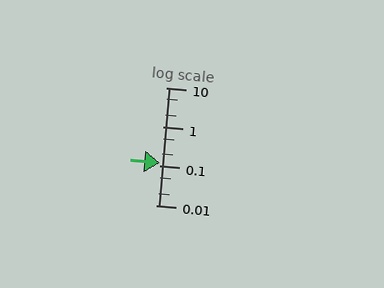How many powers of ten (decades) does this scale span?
The scale spans 3 decades, from 0.01 to 10.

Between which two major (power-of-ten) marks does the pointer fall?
The pointer is between 0.1 and 1.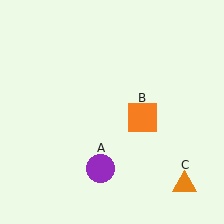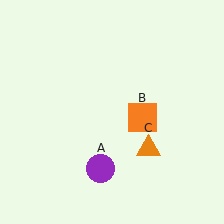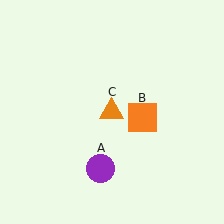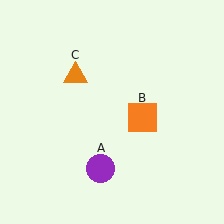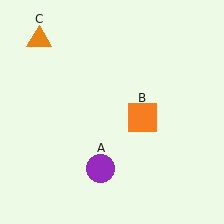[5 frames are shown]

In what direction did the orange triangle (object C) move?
The orange triangle (object C) moved up and to the left.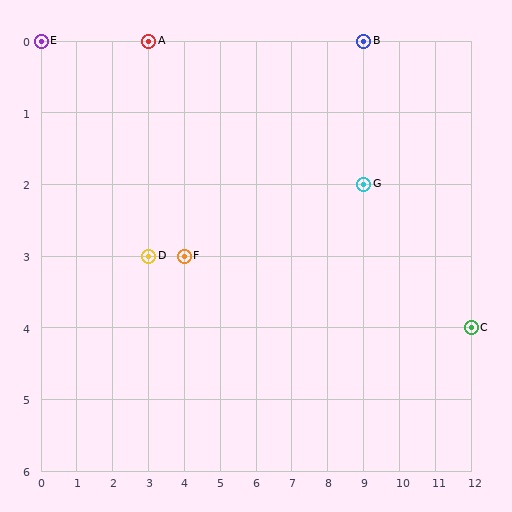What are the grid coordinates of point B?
Point B is at grid coordinates (9, 0).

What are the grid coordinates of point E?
Point E is at grid coordinates (0, 0).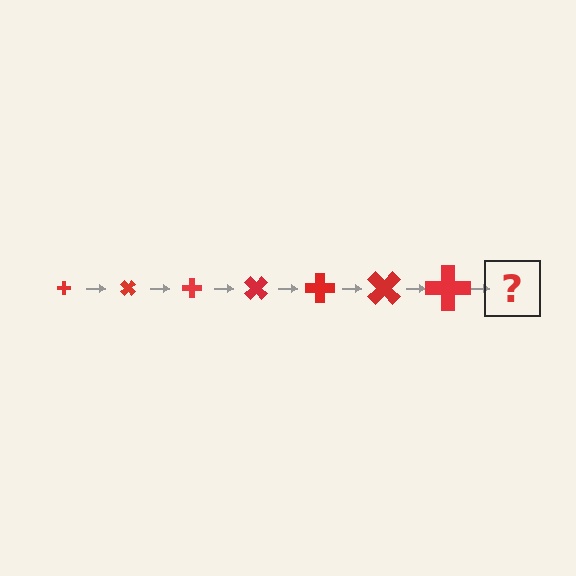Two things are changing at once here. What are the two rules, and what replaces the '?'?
The two rules are that the cross grows larger each step and it rotates 45 degrees each step. The '?' should be a cross, larger than the previous one and rotated 315 degrees from the start.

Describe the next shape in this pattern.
It should be a cross, larger than the previous one and rotated 315 degrees from the start.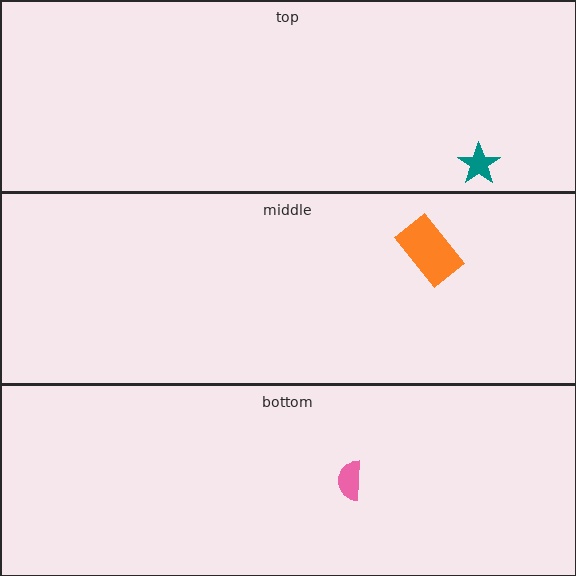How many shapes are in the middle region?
1.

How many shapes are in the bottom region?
1.